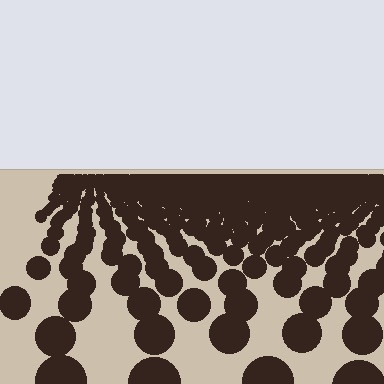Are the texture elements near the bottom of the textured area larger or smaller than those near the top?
Larger. Near the bottom, elements are closer to the viewer and appear at a bigger on-screen size.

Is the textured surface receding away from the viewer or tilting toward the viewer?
The surface is receding away from the viewer. Texture elements get smaller and denser toward the top.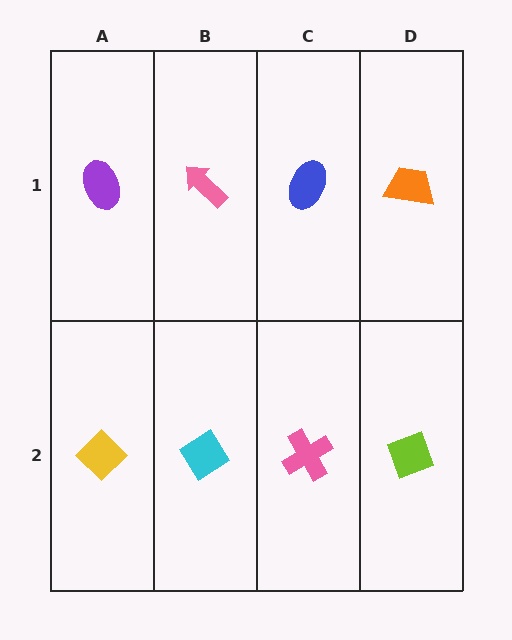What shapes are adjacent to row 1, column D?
A lime diamond (row 2, column D), a blue ellipse (row 1, column C).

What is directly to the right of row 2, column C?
A lime diamond.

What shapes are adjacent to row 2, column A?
A purple ellipse (row 1, column A), a cyan diamond (row 2, column B).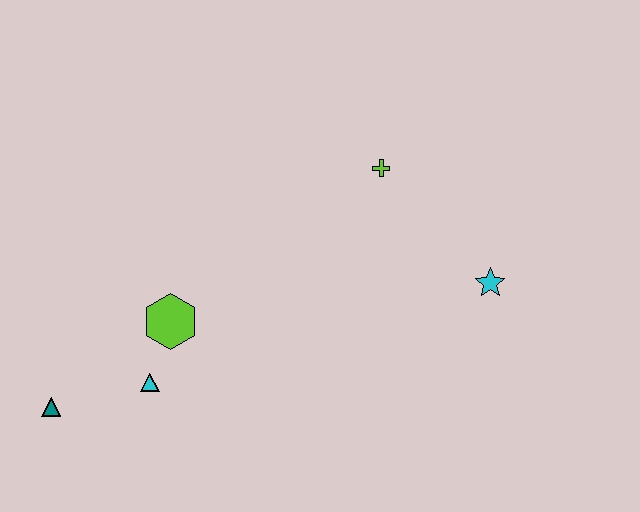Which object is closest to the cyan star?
The lime cross is closest to the cyan star.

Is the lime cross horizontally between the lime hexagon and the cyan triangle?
No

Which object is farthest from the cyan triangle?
The cyan star is farthest from the cyan triangle.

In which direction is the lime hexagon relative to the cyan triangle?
The lime hexagon is above the cyan triangle.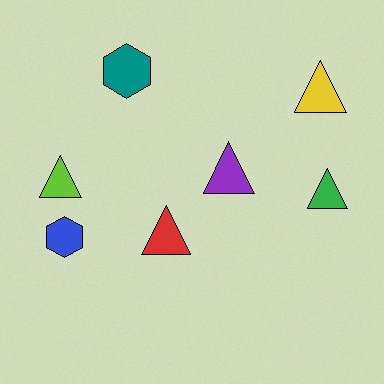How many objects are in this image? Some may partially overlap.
There are 7 objects.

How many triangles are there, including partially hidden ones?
There are 5 triangles.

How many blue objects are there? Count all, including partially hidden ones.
There is 1 blue object.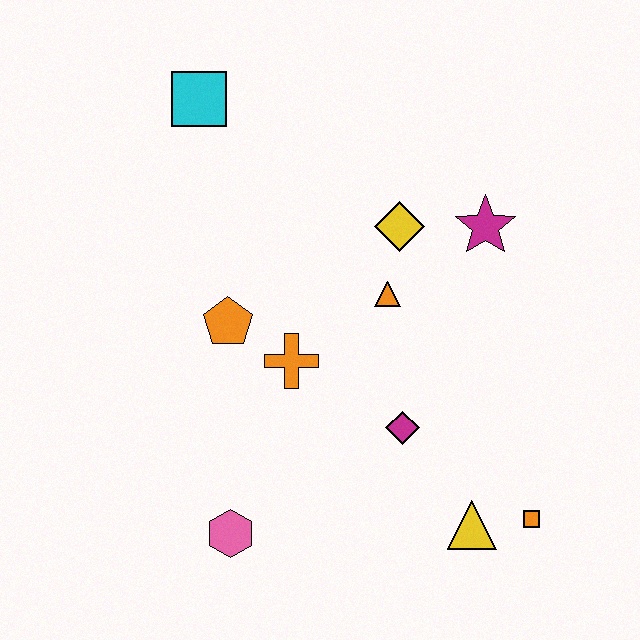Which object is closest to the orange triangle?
The yellow diamond is closest to the orange triangle.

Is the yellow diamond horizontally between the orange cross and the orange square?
Yes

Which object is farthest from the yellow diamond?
The pink hexagon is farthest from the yellow diamond.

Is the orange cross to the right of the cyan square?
Yes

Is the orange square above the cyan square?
No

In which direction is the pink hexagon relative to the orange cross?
The pink hexagon is below the orange cross.